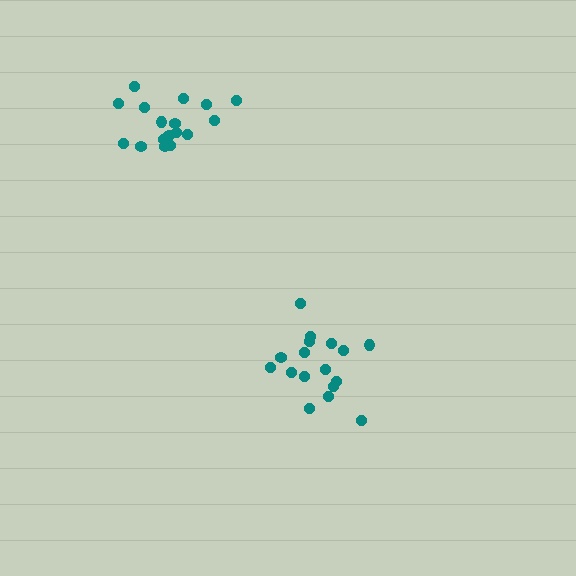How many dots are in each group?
Group 1: 17 dots, Group 2: 17 dots (34 total).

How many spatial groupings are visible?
There are 2 spatial groupings.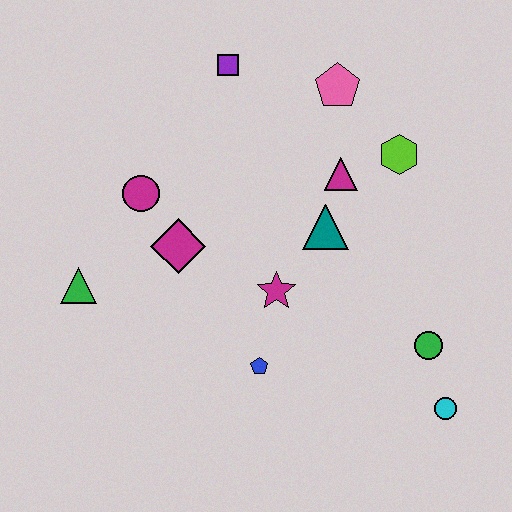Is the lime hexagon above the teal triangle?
Yes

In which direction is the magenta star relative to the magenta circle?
The magenta star is to the right of the magenta circle.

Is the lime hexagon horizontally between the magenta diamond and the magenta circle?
No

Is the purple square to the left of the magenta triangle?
Yes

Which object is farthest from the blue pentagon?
The purple square is farthest from the blue pentagon.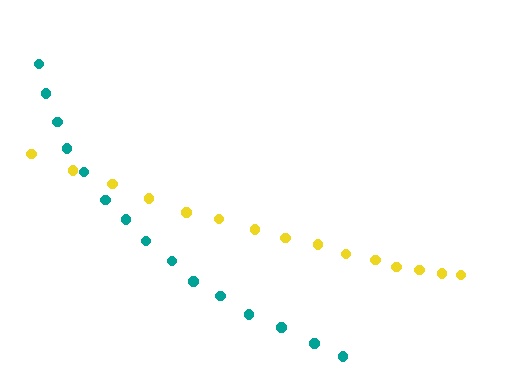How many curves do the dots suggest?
There are 2 distinct paths.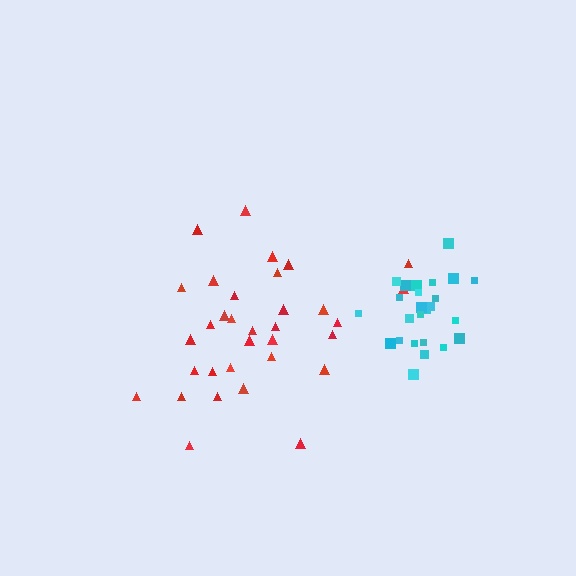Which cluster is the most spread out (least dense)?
Red.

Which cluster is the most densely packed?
Cyan.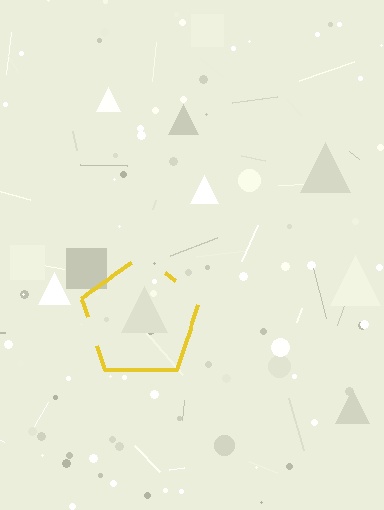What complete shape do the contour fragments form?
The contour fragments form a pentagon.